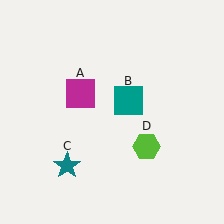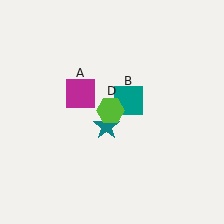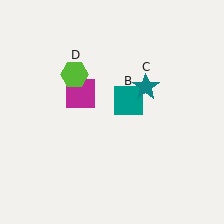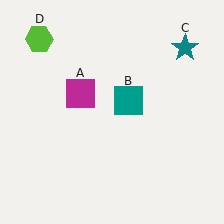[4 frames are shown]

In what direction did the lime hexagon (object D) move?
The lime hexagon (object D) moved up and to the left.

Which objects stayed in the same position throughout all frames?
Magenta square (object A) and teal square (object B) remained stationary.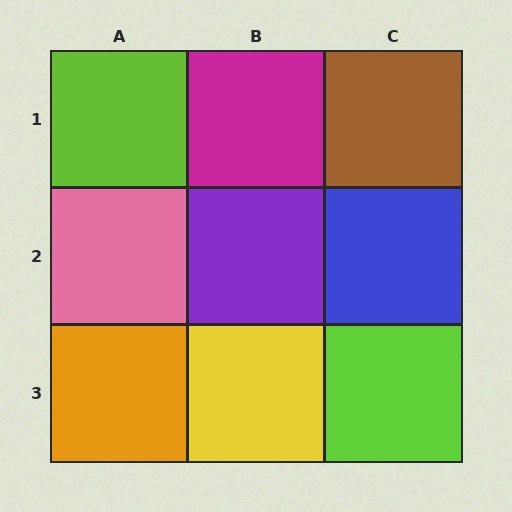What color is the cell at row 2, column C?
Blue.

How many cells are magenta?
1 cell is magenta.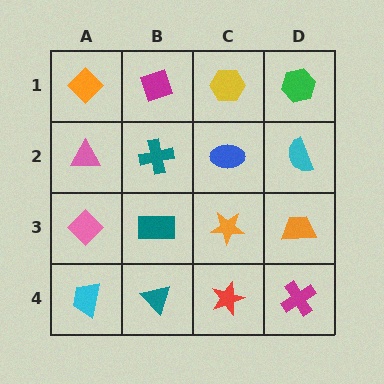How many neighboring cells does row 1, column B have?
3.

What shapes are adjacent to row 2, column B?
A magenta diamond (row 1, column B), a teal rectangle (row 3, column B), a pink triangle (row 2, column A), a blue ellipse (row 2, column C).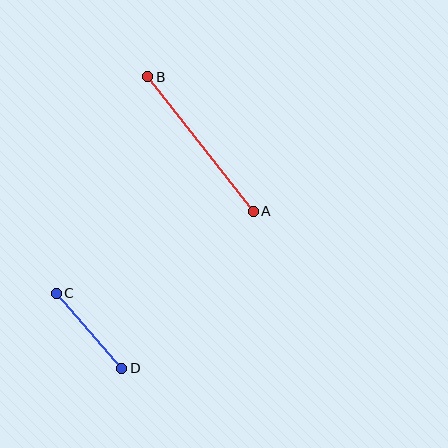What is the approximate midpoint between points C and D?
The midpoint is at approximately (89, 331) pixels.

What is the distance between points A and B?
The distance is approximately 171 pixels.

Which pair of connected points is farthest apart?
Points A and B are farthest apart.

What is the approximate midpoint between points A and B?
The midpoint is at approximately (200, 144) pixels.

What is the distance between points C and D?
The distance is approximately 99 pixels.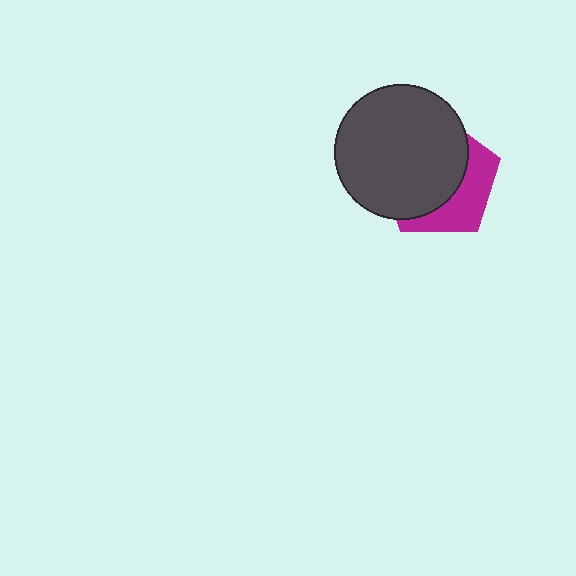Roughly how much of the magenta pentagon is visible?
A small part of it is visible (roughly 36%).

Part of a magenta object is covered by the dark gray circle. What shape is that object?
It is a pentagon.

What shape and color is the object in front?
The object in front is a dark gray circle.